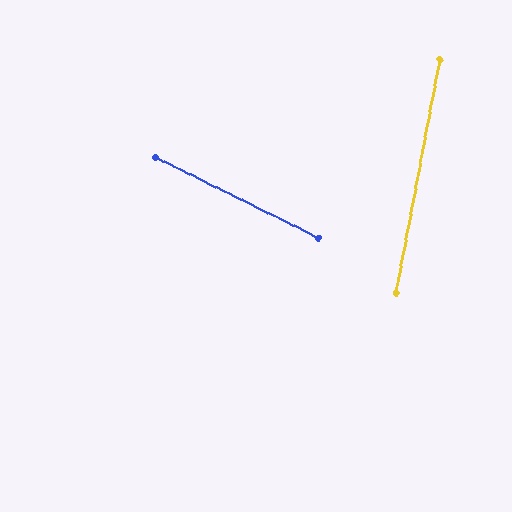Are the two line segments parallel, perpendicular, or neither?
Neither parallel nor perpendicular — they differ by about 74°.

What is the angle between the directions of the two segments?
Approximately 74 degrees.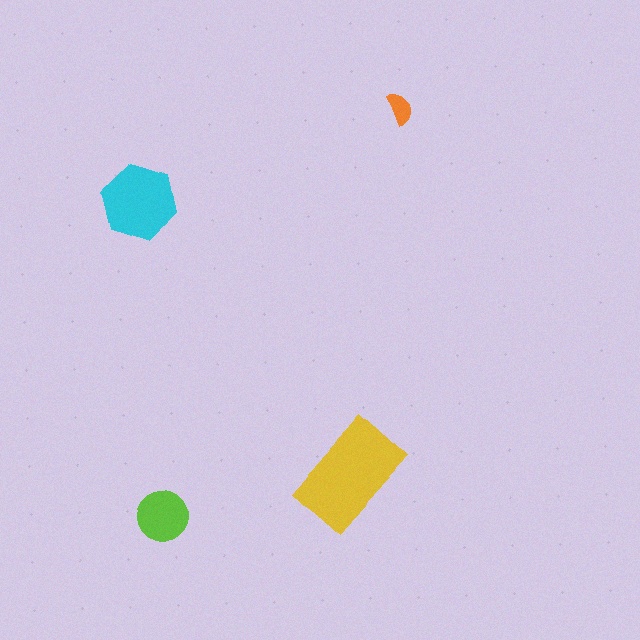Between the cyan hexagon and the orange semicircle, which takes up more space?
The cyan hexagon.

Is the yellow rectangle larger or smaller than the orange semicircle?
Larger.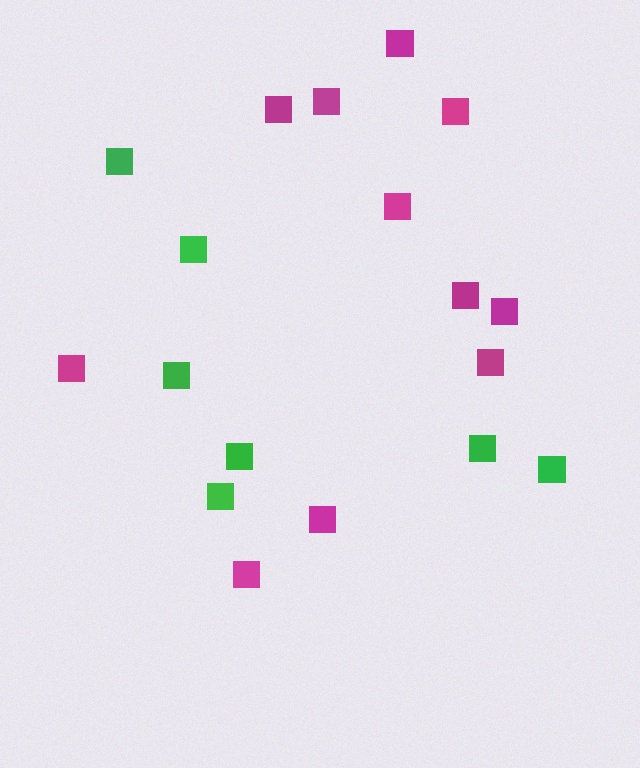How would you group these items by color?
There are 2 groups: one group of magenta squares (11) and one group of green squares (7).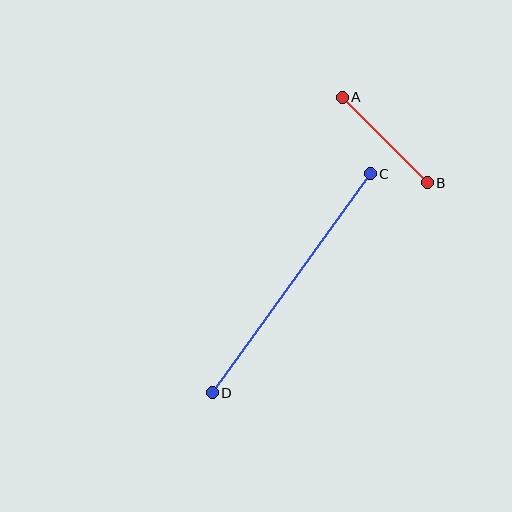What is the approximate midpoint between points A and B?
The midpoint is at approximately (385, 140) pixels.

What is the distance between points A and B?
The distance is approximately 121 pixels.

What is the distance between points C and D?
The distance is approximately 270 pixels.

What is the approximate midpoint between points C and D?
The midpoint is at approximately (291, 283) pixels.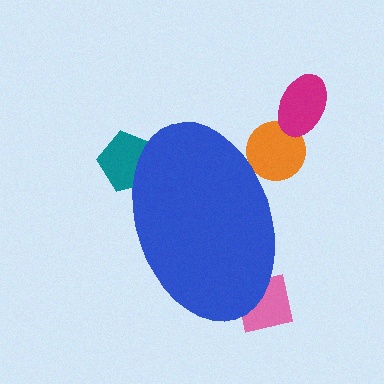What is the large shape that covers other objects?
A blue ellipse.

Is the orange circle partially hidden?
Yes, the orange circle is partially hidden behind the blue ellipse.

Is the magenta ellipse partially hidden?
No, the magenta ellipse is fully visible.